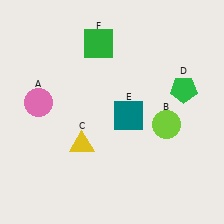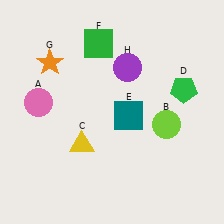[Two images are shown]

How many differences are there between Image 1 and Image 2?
There are 2 differences between the two images.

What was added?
An orange star (G), a purple circle (H) were added in Image 2.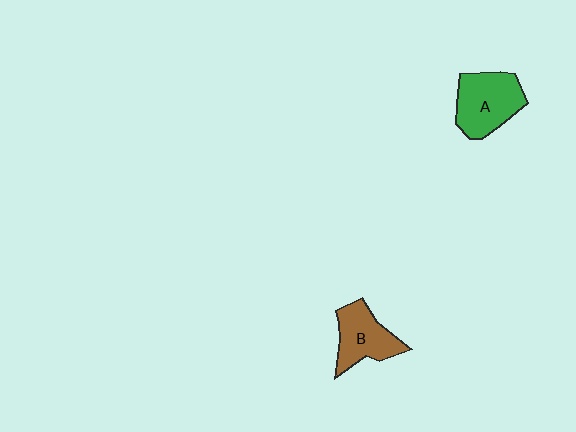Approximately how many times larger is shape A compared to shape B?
Approximately 1.2 times.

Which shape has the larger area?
Shape A (green).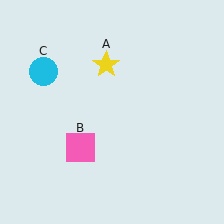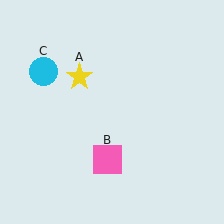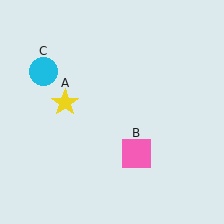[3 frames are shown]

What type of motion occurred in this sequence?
The yellow star (object A), pink square (object B) rotated counterclockwise around the center of the scene.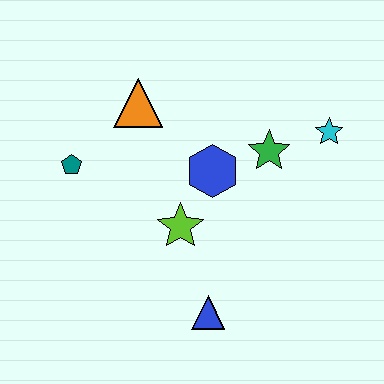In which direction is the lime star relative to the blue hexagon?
The lime star is below the blue hexagon.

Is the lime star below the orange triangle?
Yes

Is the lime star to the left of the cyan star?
Yes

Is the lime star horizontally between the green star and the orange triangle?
Yes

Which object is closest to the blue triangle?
The lime star is closest to the blue triangle.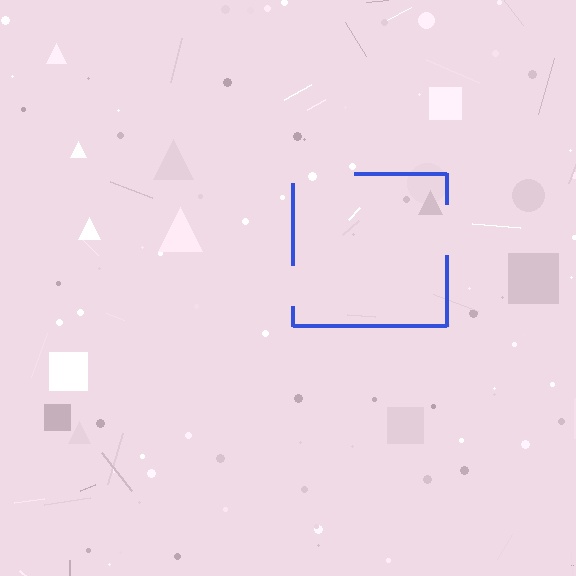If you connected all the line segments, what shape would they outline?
They would outline a square.